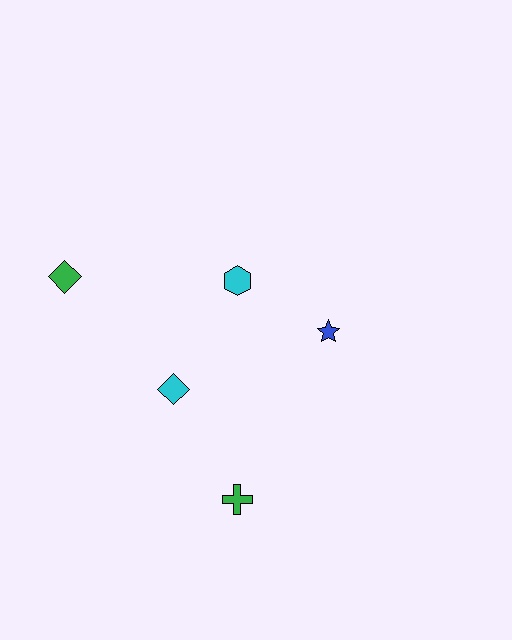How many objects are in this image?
There are 5 objects.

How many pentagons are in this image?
There are no pentagons.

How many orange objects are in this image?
There are no orange objects.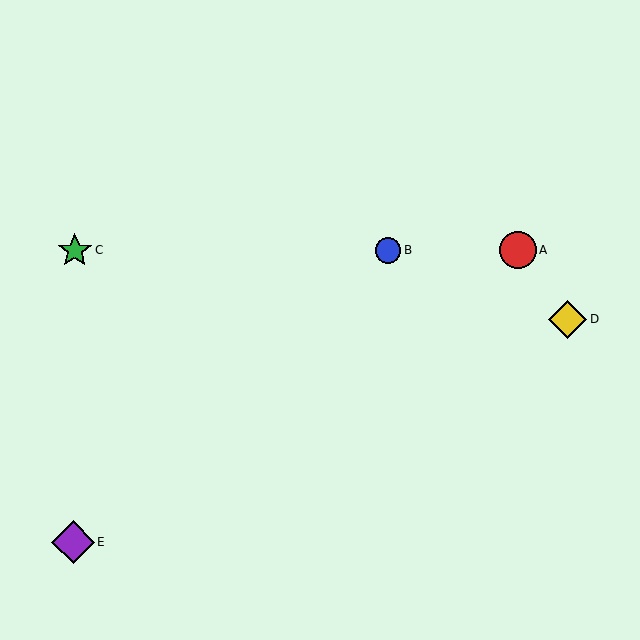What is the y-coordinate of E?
Object E is at y≈542.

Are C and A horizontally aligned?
Yes, both are at y≈250.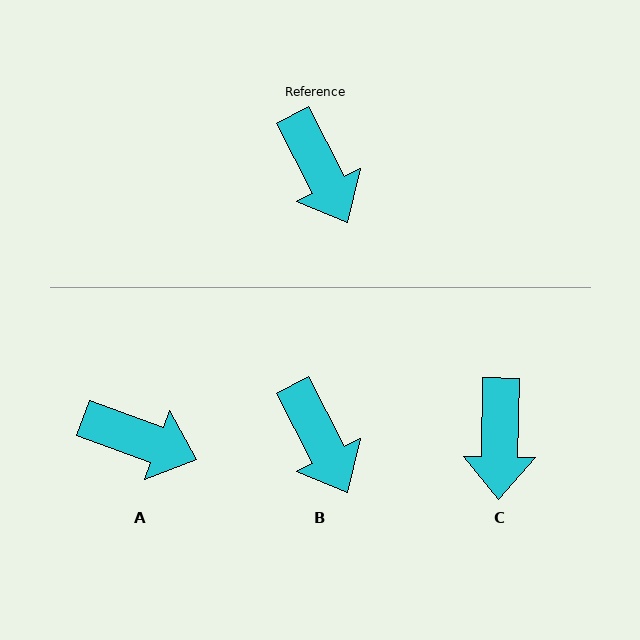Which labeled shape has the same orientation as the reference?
B.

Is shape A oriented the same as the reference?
No, it is off by about 43 degrees.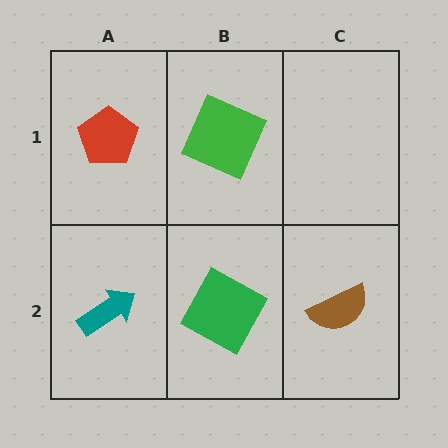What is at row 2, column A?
A teal arrow.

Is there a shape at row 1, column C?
No, that cell is empty.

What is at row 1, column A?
A red pentagon.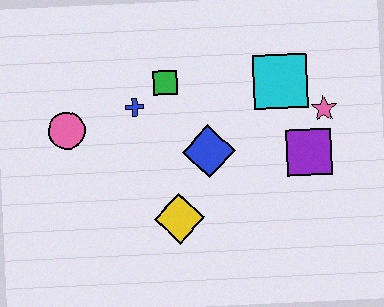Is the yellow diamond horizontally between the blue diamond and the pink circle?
Yes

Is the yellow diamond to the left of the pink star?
Yes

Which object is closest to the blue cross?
The green square is closest to the blue cross.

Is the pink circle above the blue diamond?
Yes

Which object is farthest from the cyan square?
The pink circle is farthest from the cyan square.